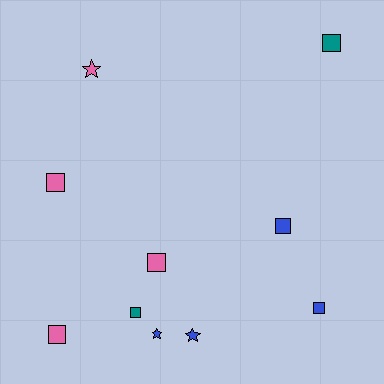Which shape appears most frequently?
Square, with 7 objects.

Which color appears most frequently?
Blue, with 4 objects.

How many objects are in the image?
There are 10 objects.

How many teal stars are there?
There are no teal stars.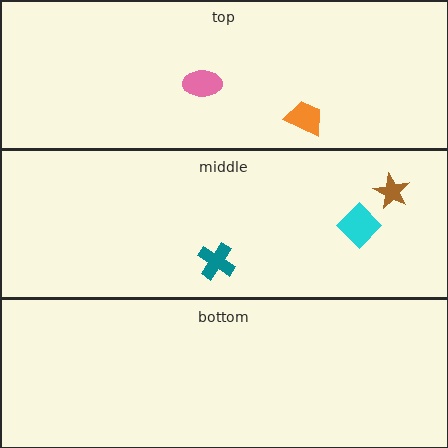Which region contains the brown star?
The middle region.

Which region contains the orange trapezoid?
The top region.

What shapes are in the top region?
The orange trapezoid, the pink ellipse.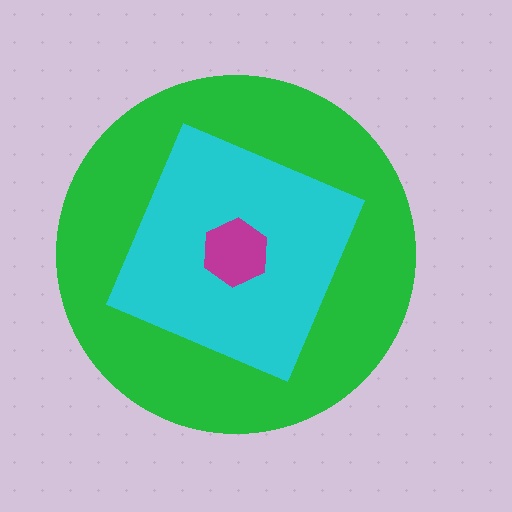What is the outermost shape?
The green circle.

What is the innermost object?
The magenta hexagon.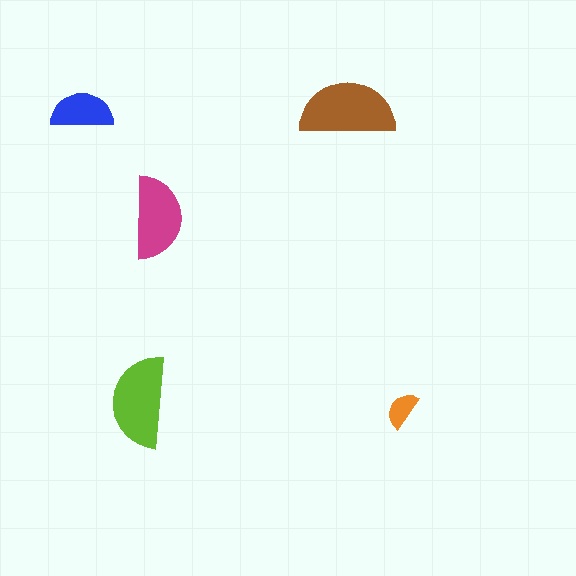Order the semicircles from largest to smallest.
the brown one, the lime one, the magenta one, the blue one, the orange one.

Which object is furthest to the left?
The blue semicircle is leftmost.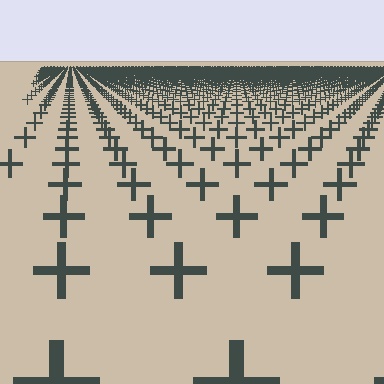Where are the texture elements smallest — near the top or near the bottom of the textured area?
Near the top.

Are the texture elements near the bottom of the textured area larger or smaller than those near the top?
Larger. Near the bottom, elements are closer to the viewer and appear at a bigger on-screen size.